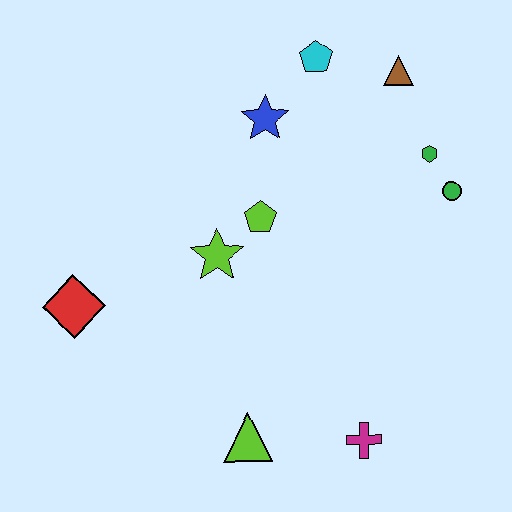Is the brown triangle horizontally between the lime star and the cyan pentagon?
No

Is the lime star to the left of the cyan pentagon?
Yes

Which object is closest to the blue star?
The cyan pentagon is closest to the blue star.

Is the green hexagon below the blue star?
Yes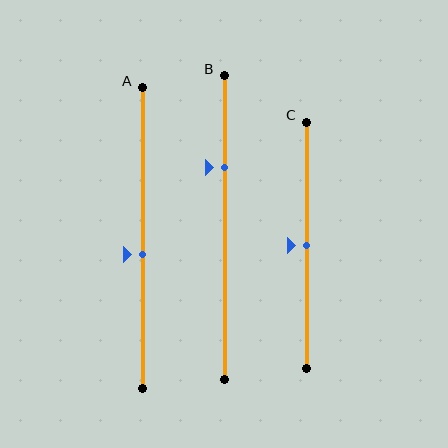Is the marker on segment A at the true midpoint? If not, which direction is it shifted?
No, the marker on segment A is shifted downward by about 5% of the segment length.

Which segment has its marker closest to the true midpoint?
Segment C has its marker closest to the true midpoint.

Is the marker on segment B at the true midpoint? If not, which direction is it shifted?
No, the marker on segment B is shifted upward by about 20% of the segment length.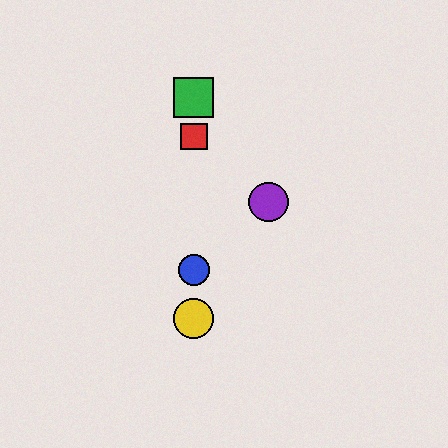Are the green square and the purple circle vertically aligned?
No, the green square is at x≈194 and the purple circle is at x≈269.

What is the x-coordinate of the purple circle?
The purple circle is at x≈269.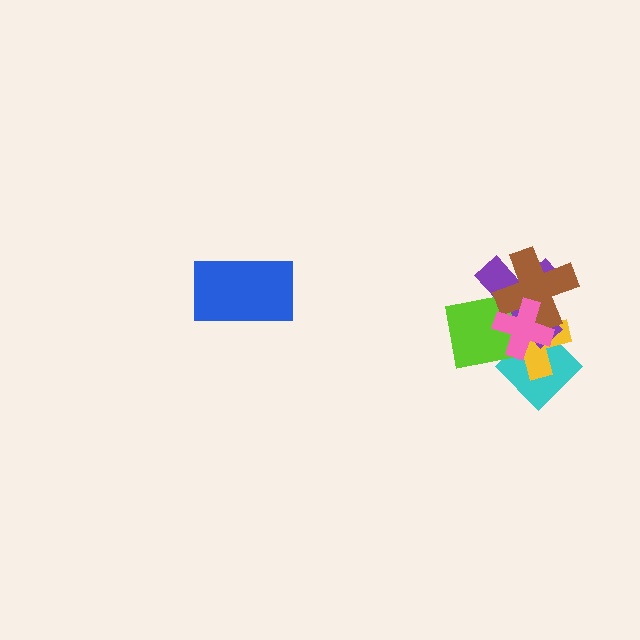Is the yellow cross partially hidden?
Yes, it is partially covered by another shape.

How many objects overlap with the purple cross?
5 objects overlap with the purple cross.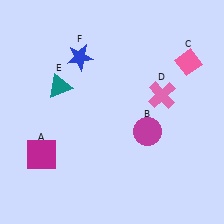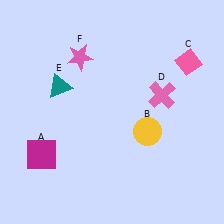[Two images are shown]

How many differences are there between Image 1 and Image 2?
There are 2 differences between the two images.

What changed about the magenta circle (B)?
In Image 1, B is magenta. In Image 2, it changed to yellow.